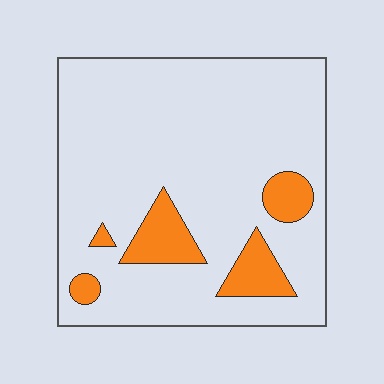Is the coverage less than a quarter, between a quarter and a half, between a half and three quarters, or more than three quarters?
Less than a quarter.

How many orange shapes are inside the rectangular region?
5.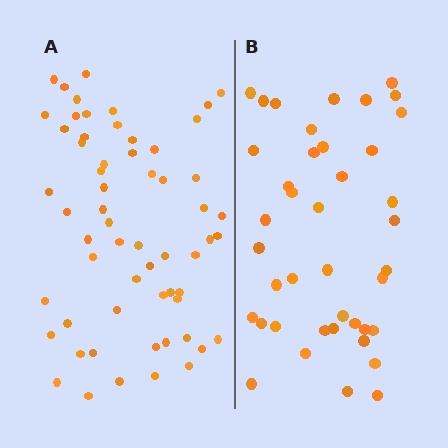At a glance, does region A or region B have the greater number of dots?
Region A (the left region) has more dots.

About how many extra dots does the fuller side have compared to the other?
Region A has approximately 20 more dots than region B.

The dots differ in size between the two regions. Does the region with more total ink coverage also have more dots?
No. Region B has more total ink coverage because its dots are larger, but region A actually contains more individual dots. Total area can be misleading — the number of items is what matters here.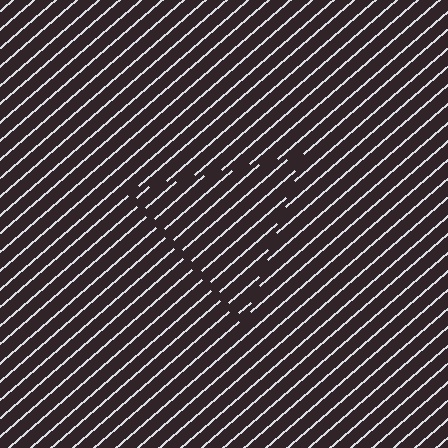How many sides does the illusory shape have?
3 sides — the line-ends trace a triangle.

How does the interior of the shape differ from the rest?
The interior of the shape contains the same grating, shifted by half a period — the contour is defined by the phase discontinuity where line-ends from the inner and outer gratings abut.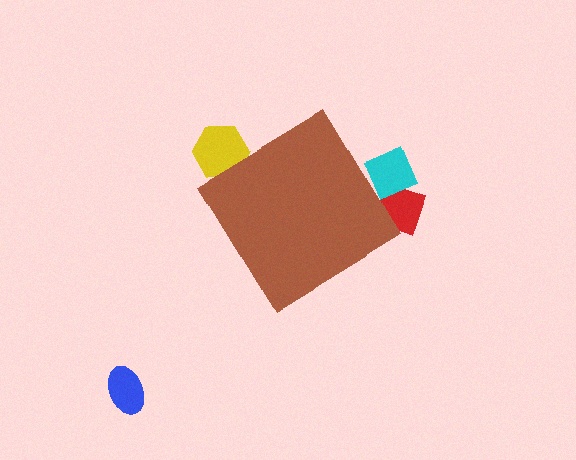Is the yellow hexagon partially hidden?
Yes, the yellow hexagon is partially hidden behind the brown diamond.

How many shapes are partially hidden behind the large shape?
3 shapes are partially hidden.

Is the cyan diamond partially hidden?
Yes, the cyan diamond is partially hidden behind the brown diamond.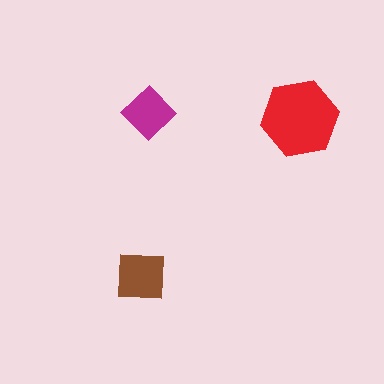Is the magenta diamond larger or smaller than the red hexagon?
Smaller.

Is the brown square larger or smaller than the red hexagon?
Smaller.